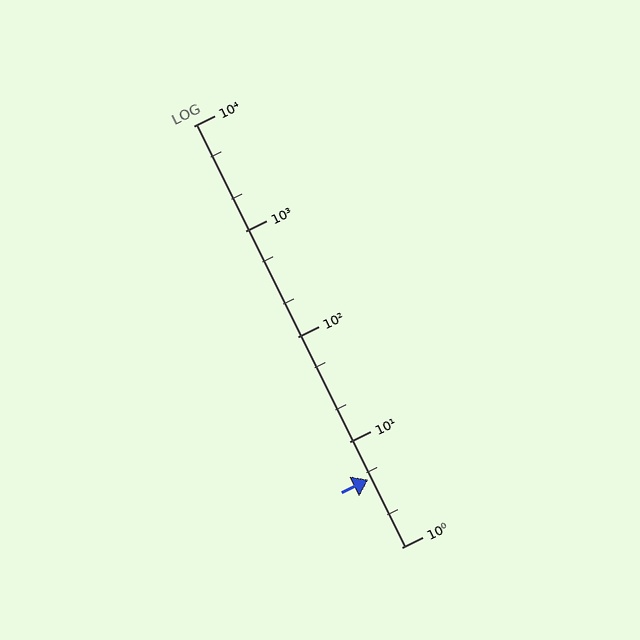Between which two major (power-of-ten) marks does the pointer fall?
The pointer is between 1 and 10.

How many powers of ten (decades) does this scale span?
The scale spans 4 decades, from 1 to 10000.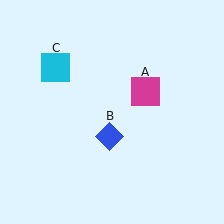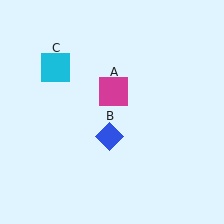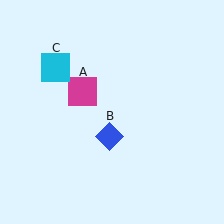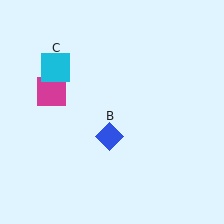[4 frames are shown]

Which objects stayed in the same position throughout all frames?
Blue diamond (object B) and cyan square (object C) remained stationary.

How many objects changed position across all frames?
1 object changed position: magenta square (object A).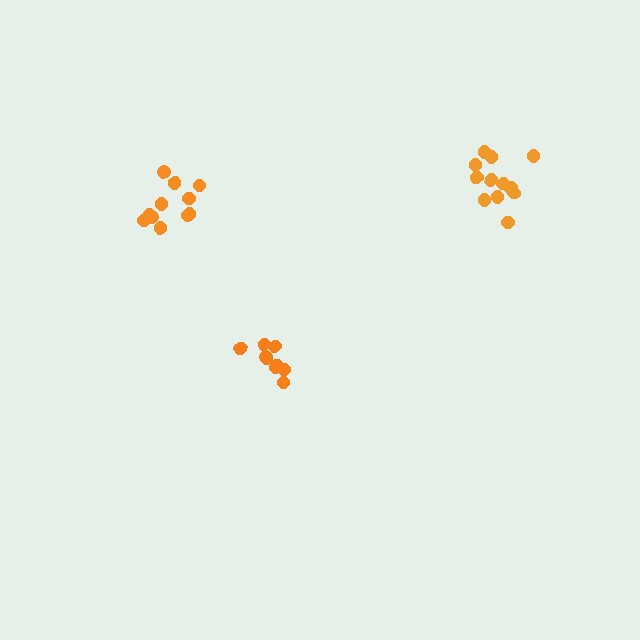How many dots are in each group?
Group 1: 11 dots, Group 2: 9 dots, Group 3: 13 dots (33 total).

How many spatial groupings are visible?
There are 3 spatial groupings.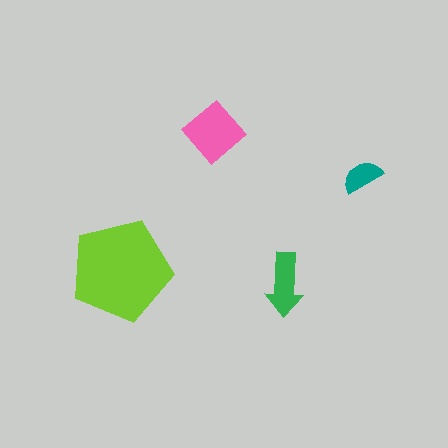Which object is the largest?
The lime pentagon.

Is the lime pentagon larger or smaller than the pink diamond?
Larger.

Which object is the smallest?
The teal semicircle.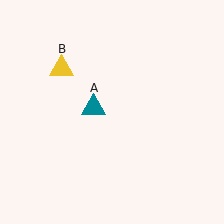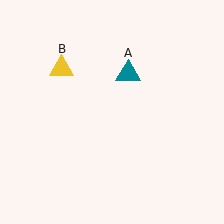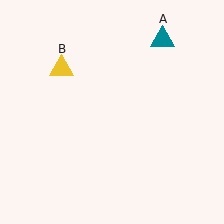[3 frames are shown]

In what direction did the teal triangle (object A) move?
The teal triangle (object A) moved up and to the right.